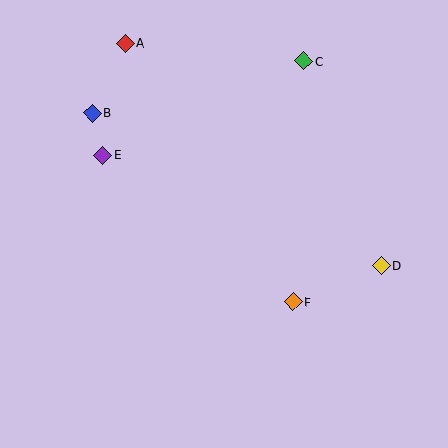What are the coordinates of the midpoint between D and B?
The midpoint between D and B is at (237, 189).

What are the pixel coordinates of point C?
Point C is at (304, 61).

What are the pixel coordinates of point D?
Point D is at (382, 265).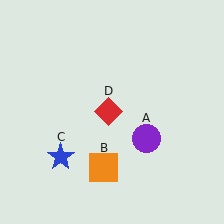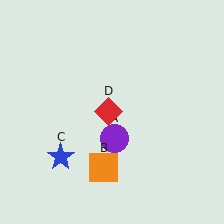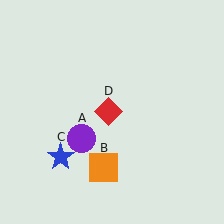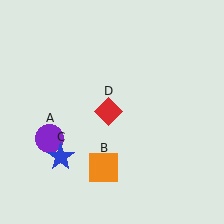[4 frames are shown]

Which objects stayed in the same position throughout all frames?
Orange square (object B) and blue star (object C) and red diamond (object D) remained stationary.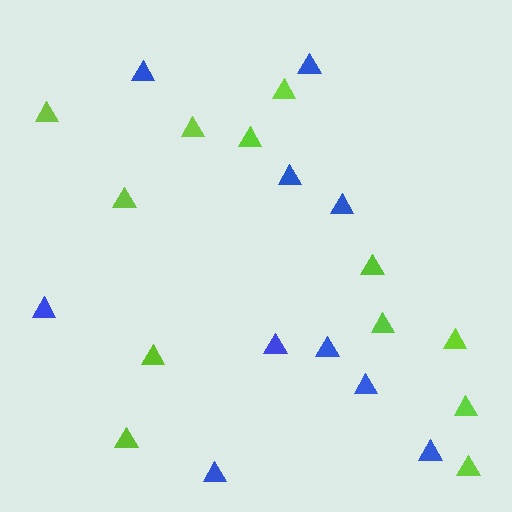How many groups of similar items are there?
There are 2 groups: one group of blue triangles (10) and one group of lime triangles (12).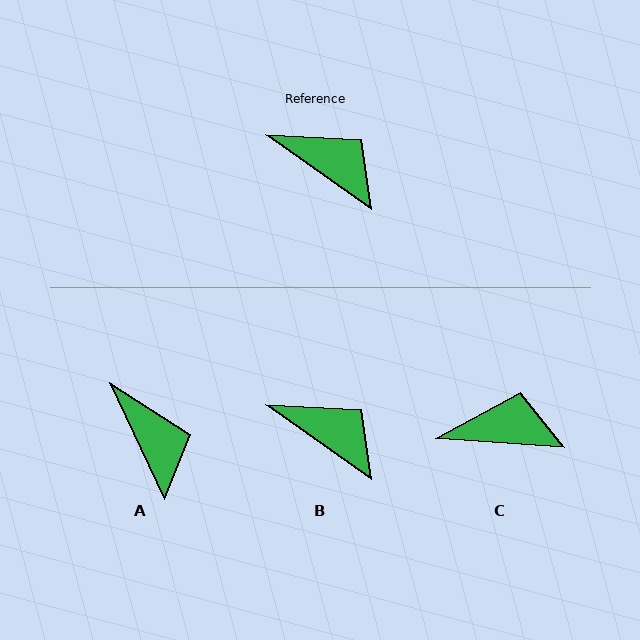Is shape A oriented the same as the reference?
No, it is off by about 30 degrees.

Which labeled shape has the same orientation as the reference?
B.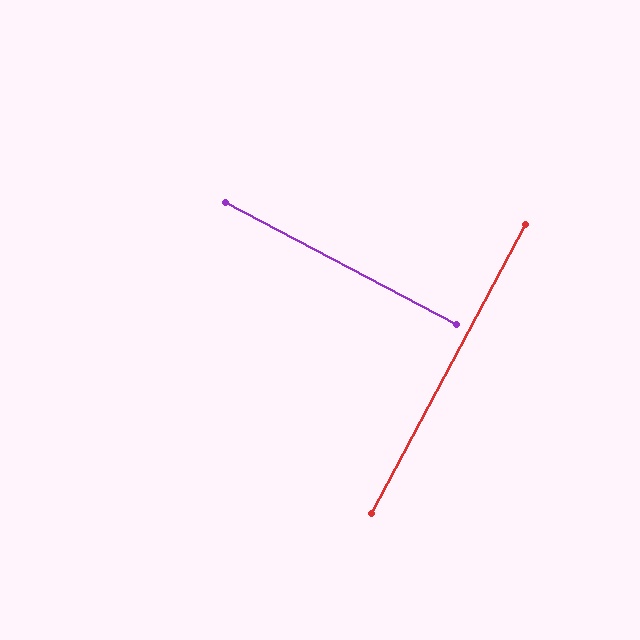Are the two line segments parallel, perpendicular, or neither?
Perpendicular — they meet at approximately 90°.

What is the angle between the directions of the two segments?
Approximately 90 degrees.